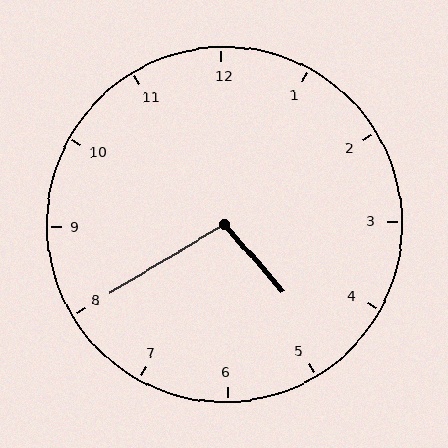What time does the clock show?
4:40.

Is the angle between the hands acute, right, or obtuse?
It is obtuse.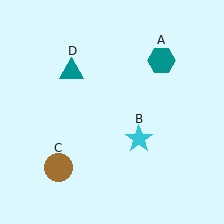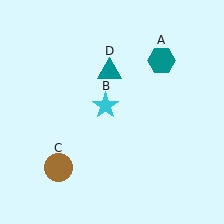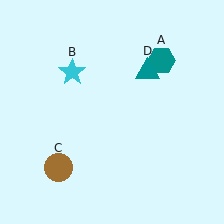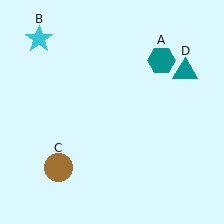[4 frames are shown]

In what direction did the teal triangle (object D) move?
The teal triangle (object D) moved right.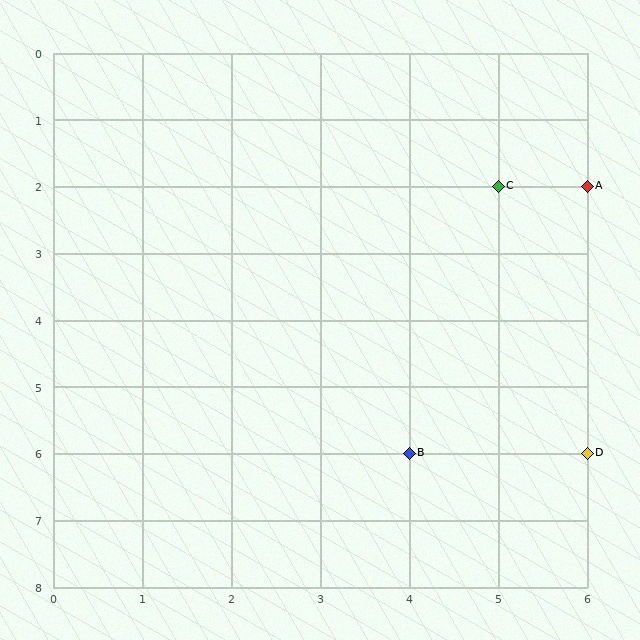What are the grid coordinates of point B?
Point B is at grid coordinates (4, 6).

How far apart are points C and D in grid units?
Points C and D are 1 column and 4 rows apart (about 4.1 grid units diagonally).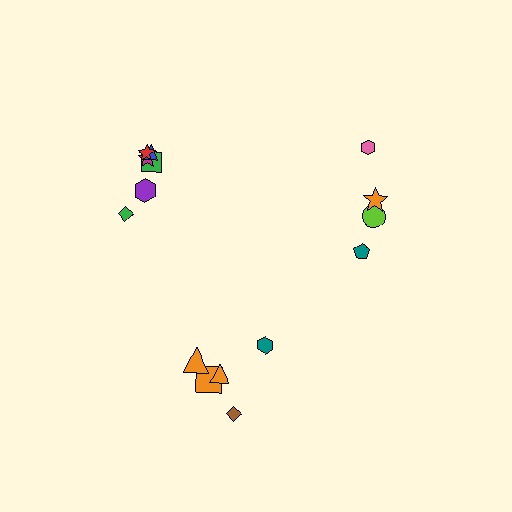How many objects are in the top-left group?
There are 6 objects.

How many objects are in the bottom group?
There are 5 objects.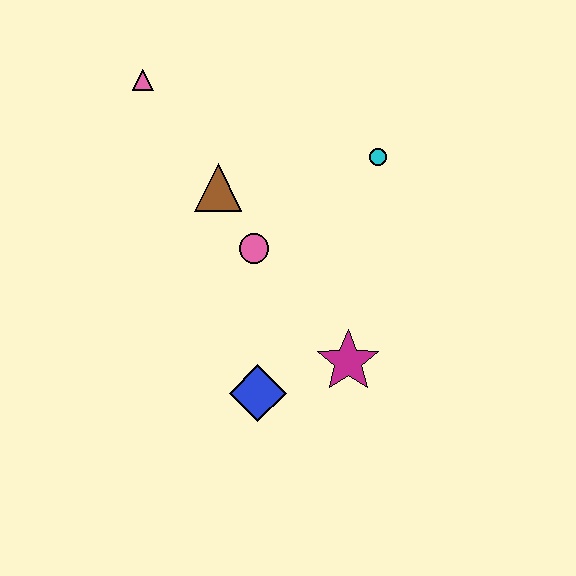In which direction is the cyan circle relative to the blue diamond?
The cyan circle is above the blue diamond.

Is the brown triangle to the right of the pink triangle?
Yes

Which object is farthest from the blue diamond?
The pink triangle is farthest from the blue diamond.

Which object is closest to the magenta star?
The blue diamond is closest to the magenta star.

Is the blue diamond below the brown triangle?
Yes